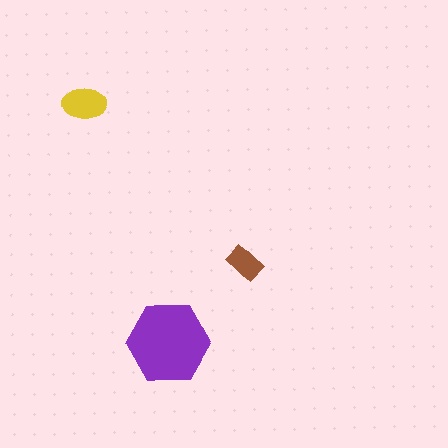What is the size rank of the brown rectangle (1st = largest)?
3rd.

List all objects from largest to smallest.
The purple hexagon, the yellow ellipse, the brown rectangle.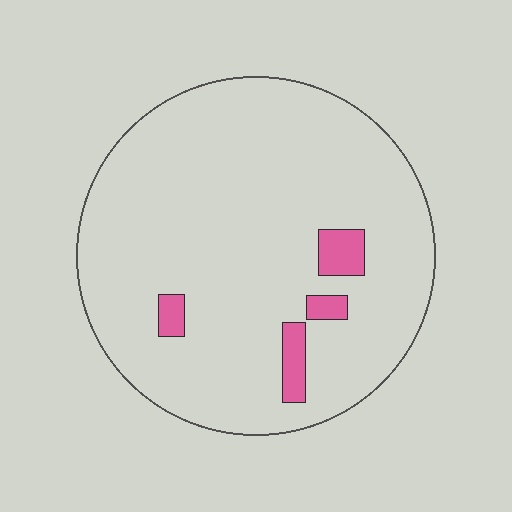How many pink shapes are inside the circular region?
4.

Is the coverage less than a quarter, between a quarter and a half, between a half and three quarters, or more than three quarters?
Less than a quarter.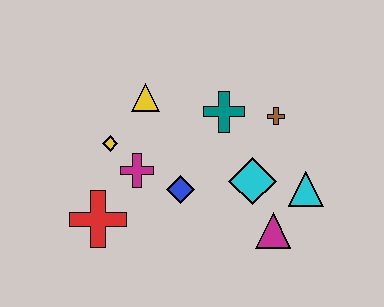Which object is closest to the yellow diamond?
The magenta cross is closest to the yellow diamond.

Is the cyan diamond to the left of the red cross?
No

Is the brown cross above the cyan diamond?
Yes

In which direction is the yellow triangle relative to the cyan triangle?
The yellow triangle is to the left of the cyan triangle.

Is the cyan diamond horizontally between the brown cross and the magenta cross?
Yes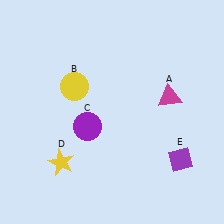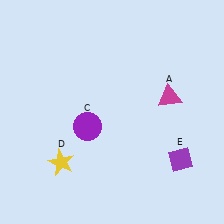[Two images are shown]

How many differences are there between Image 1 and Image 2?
There is 1 difference between the two images.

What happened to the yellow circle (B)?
The yellow circle (B) was removed in Image 2. It was in the top-left area of Image 1.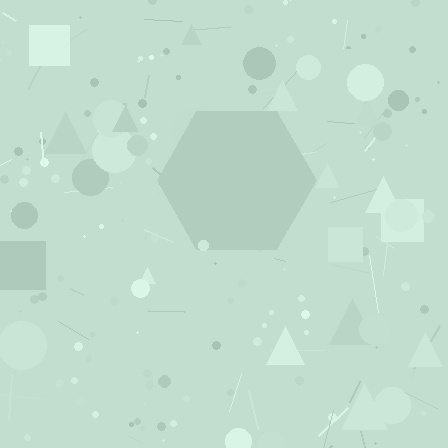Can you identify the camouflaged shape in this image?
The camouflaged shape is a hexagon.